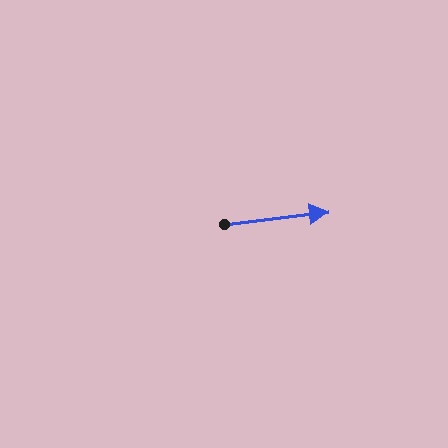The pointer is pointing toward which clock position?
Roughly 3 o'clock.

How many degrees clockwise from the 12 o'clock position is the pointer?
Approximately 83 degrees.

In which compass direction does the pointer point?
East.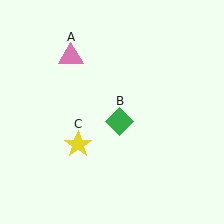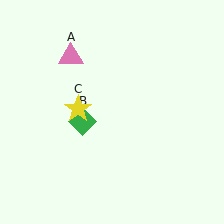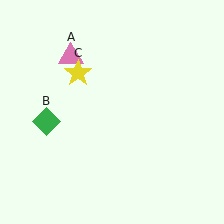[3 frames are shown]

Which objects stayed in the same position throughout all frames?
Pink triangle (object A) remained stationary.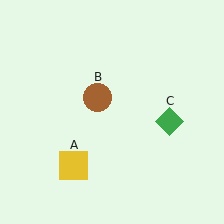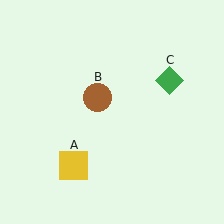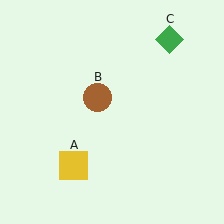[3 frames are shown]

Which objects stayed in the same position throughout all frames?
Yellow square (object A) and brown circle (object B) remained stationary.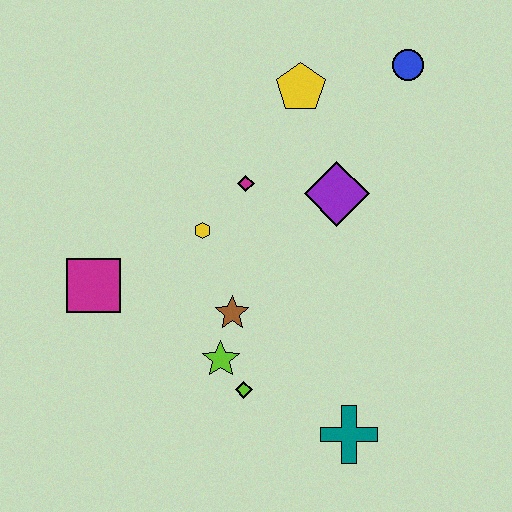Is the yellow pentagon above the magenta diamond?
Yes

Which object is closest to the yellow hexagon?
The magenta diamond is closest to the yellow hexagon.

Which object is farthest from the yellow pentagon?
The teal cross is farthest from the yellow pentagon.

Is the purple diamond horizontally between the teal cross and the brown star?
Yes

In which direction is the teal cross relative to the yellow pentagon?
The teal cross is below the yellow pentagon.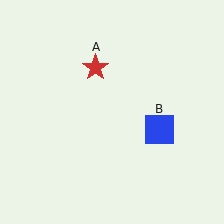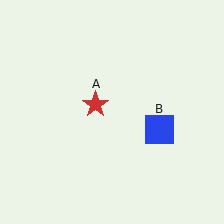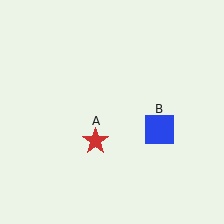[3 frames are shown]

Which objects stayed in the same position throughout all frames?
Blue square (object B) remained stationary.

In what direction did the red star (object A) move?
The red star (object A) moved down.